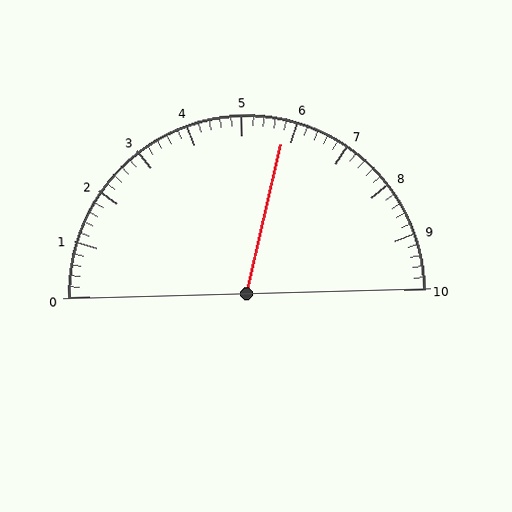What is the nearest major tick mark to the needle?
The nearest major tick mark is 6.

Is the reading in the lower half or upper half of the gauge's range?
The reading is in the upper half of the range (0 to 10).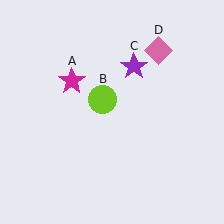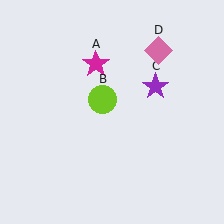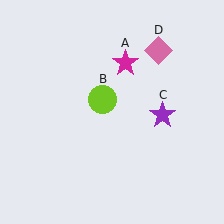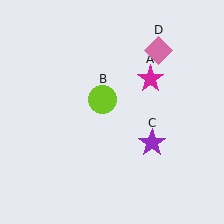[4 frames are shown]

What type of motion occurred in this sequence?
The magenta star (object A), purple star (object C) rotated clockwise around the center of the scene.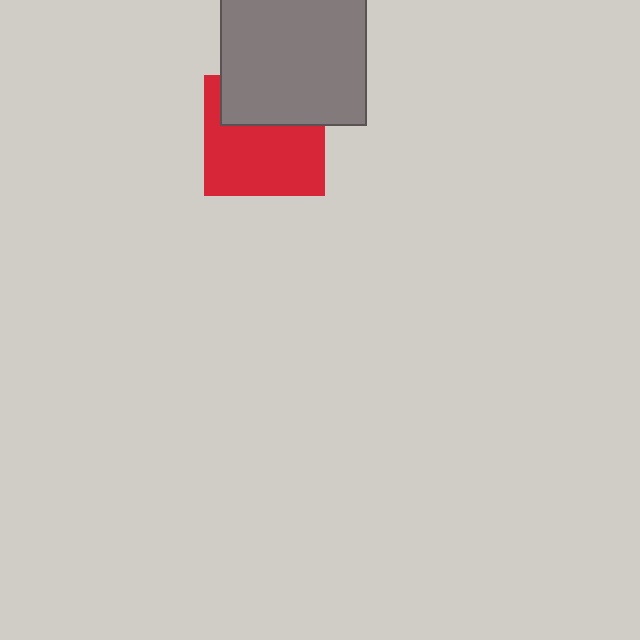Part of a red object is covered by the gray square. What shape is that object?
It is a square.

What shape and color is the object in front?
The object in front is a gray square.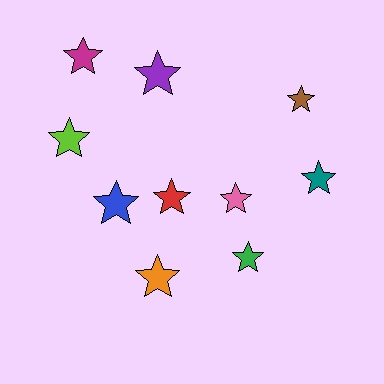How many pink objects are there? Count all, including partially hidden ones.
There is 1 pink object.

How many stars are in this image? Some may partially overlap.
There are 10 stars.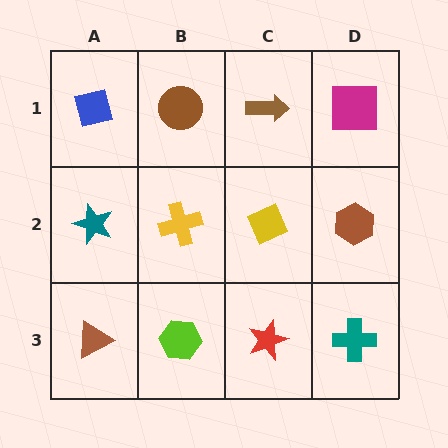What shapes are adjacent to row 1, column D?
A brown hexagon (row 2, column D), a brown arrow (row 1, column C).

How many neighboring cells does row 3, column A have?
2.